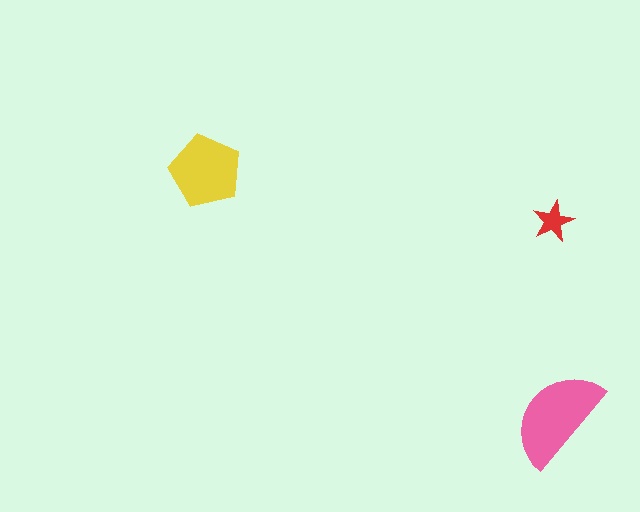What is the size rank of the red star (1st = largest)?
3rd.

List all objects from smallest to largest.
The red star, the yellow pentagon, the pink semicircle.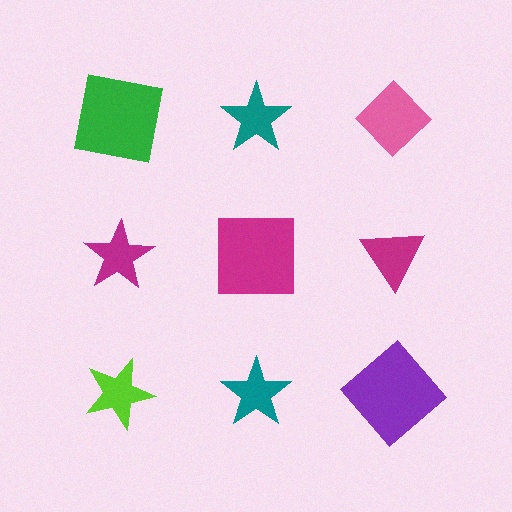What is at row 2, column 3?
A magenta triangle.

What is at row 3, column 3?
A purple diamond.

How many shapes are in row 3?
3 shapes.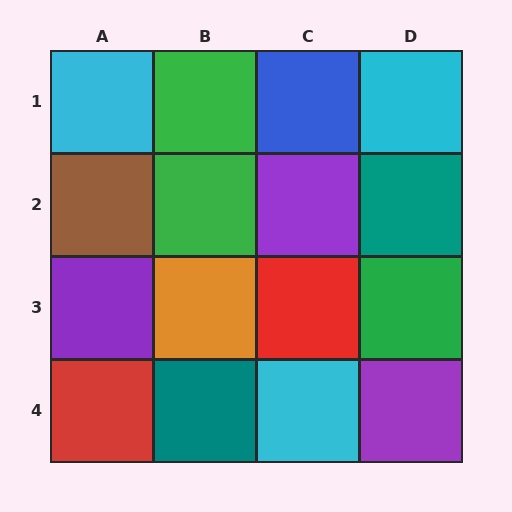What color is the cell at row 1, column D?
Cyan.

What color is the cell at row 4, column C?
Cyan.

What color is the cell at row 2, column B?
Green.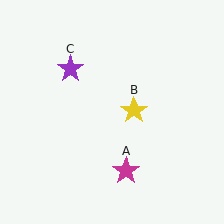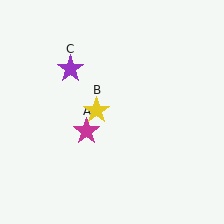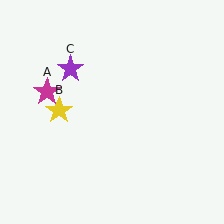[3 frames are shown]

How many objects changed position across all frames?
2 objects changed position: magenta star (object A), yellow star (object B).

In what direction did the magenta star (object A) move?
The magenta star (object A) moved up and to the left.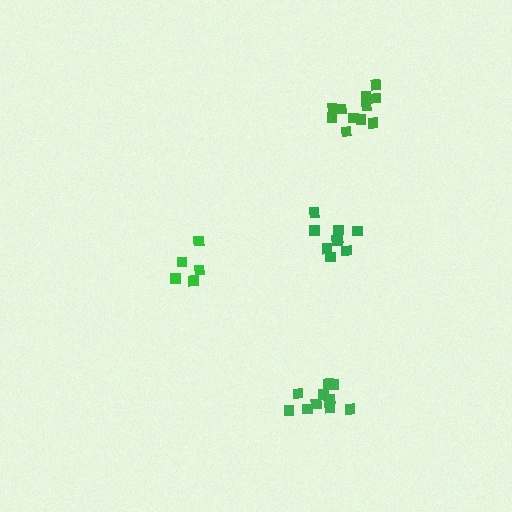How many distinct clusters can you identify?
There are 4 distinct clusters.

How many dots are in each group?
Group 1: 5 dots, Group 2: 11 dots, Group 3: 11 dots, Group 4: 9 dots (36 total).